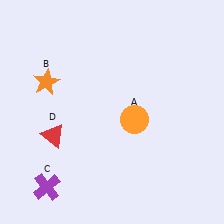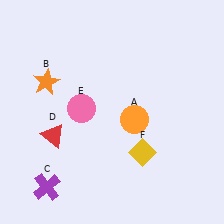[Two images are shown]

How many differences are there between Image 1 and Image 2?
There are 2 differences between the two images.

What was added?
A pink circle (E), a yellow diamond (F) were added in Image 2.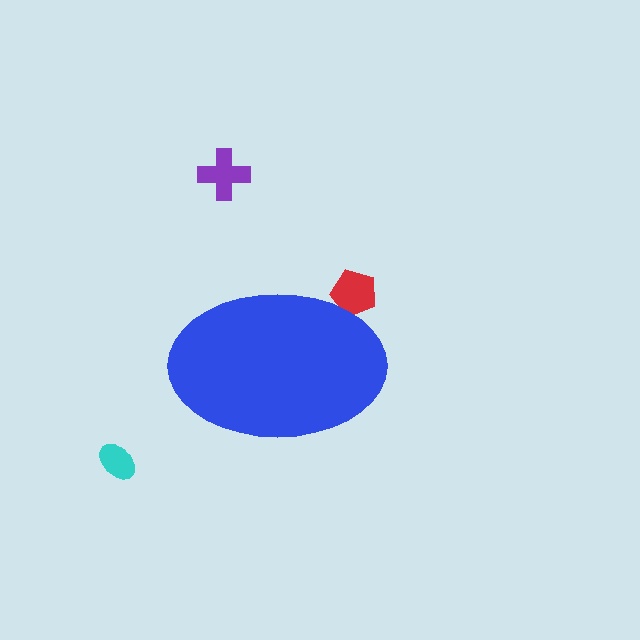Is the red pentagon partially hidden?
Yes, the red pentagon is partially hidden behind the blue ellipse.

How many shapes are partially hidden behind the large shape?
1 shape is partially hidden.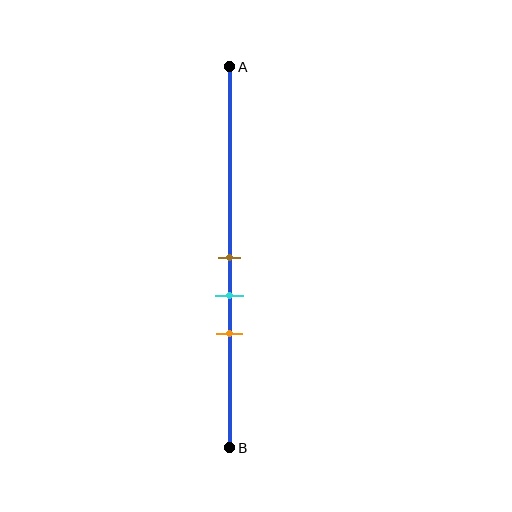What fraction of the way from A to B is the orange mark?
The orange mark is approximately 70% (0.7) of the way from A to B.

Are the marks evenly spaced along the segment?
Yes, the marks are approximately evenly spaced.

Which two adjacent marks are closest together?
The brown and cyan marks are the closest adjacent pair.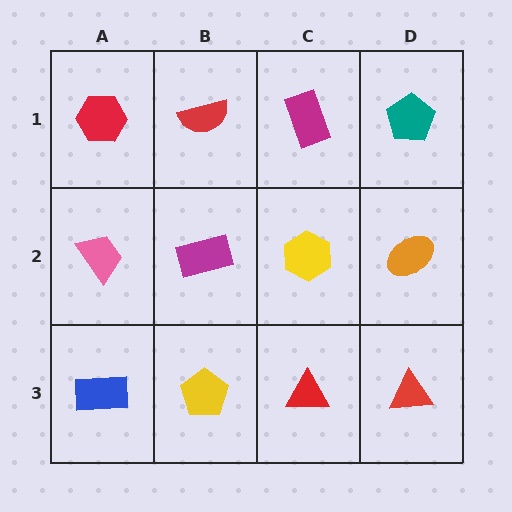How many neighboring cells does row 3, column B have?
3.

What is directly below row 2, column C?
A red triangle.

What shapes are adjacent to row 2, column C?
A magenta rectangle (row 1, column C), a red triangle (row 3, column C), a magenta rectangle (row 2, column B), an orange ellipse (row 2, column D).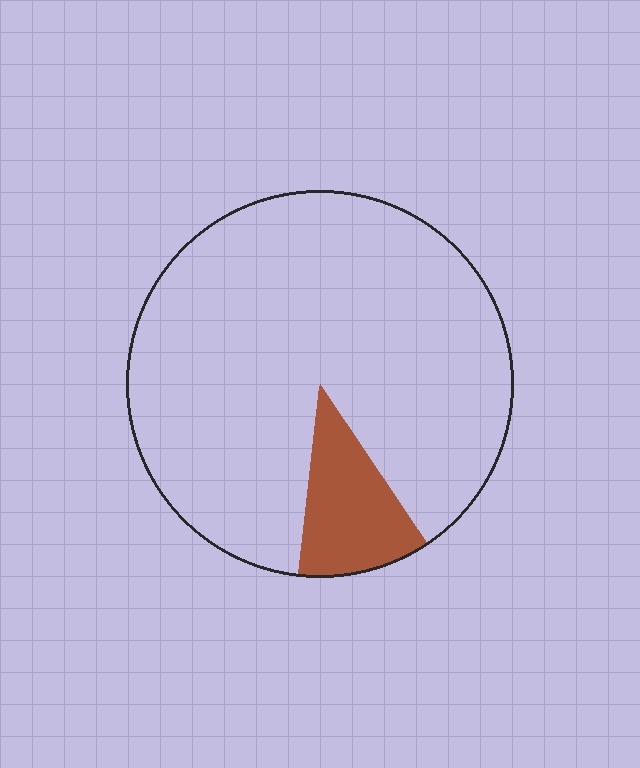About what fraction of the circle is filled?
About one eighth (1/8).